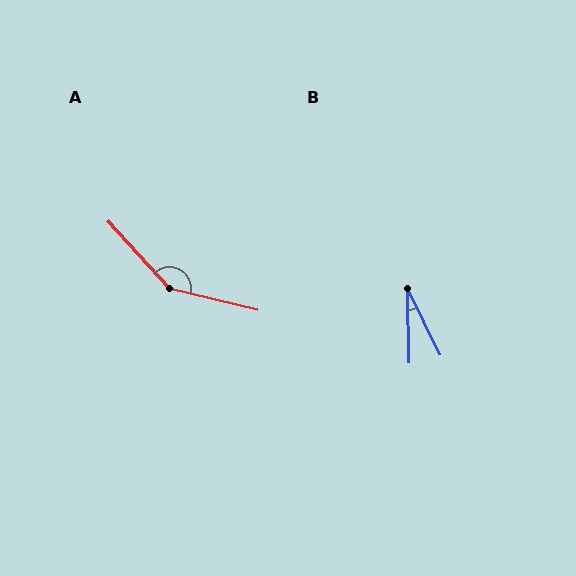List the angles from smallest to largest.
B (25°), A (146°).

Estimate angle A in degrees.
Approximately 146 degrees.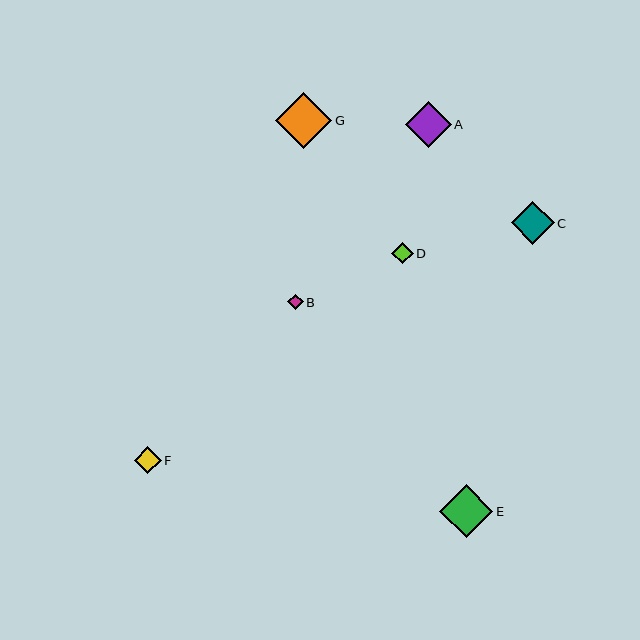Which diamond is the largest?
Diamond G is the largest with a size of approximately 56 pixels.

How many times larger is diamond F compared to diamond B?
Diamond F is approximately 1.7 times the size of diamond B.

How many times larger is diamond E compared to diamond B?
Diamond E is approximately 3.5 times the size of diamond B.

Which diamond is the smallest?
Diamond B is the smallest with a size of approximately 15 pixels.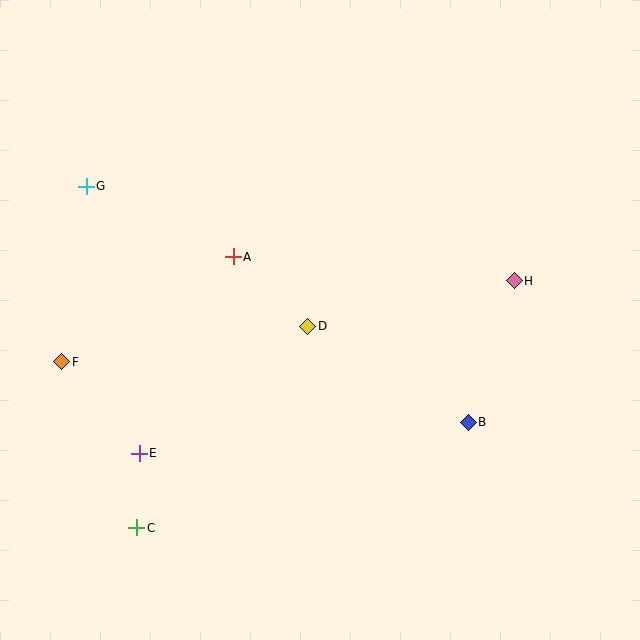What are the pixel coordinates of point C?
Point C is at (137, 528).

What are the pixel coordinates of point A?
Point A is at (233, 257).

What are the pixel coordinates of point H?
Point H is at (514, 281).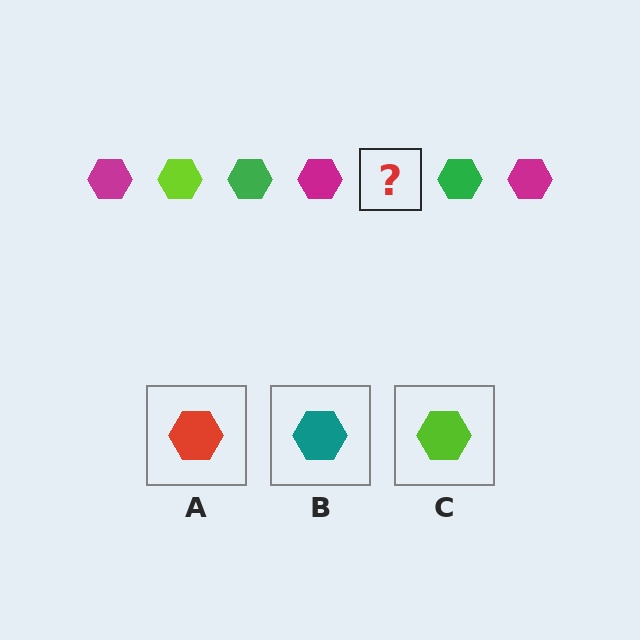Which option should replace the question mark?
Option C.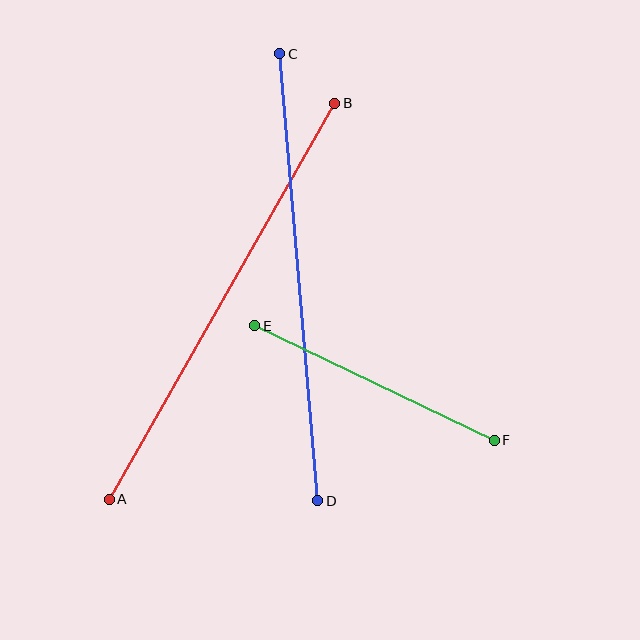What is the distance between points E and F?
The distance is approximately 266 pixels.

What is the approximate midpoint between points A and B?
The midpoint is at approximately (222, 301) pixels.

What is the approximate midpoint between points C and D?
The midpoint is at approximately (299, 277) pixels.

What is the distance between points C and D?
The distance is approximately 449 pixels.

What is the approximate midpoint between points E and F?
The midpoint is at approximately (374, 383) pixels.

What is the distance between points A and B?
The distance is approximately 456 pixels.